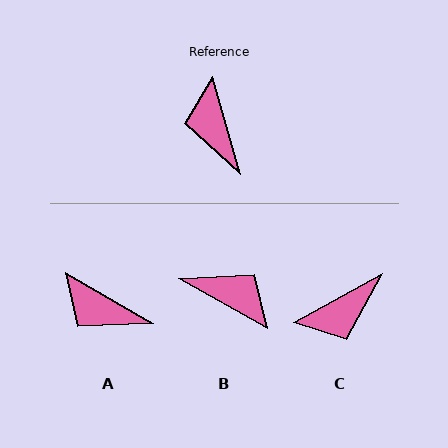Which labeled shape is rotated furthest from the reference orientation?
B, about 135 degrees away.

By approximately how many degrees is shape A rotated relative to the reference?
Approximately 44 degrees counter-clockwise.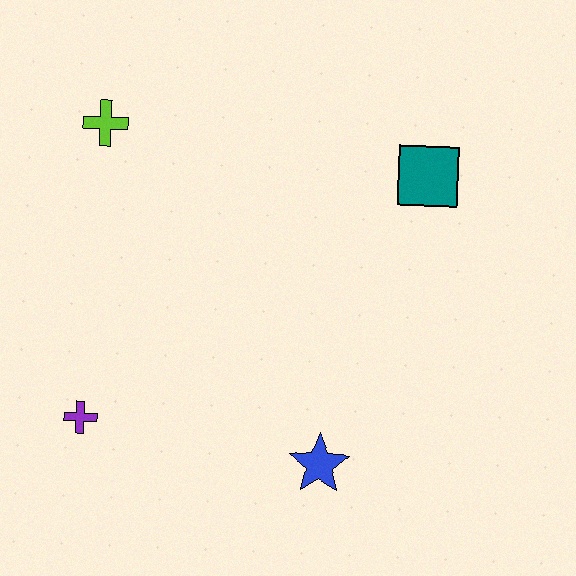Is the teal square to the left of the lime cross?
No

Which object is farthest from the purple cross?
The teal square is farthest from the purple cross.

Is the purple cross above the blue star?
Yes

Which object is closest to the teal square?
The blue star is closest to the teal square.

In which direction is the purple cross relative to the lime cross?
The purple cross is below the lime cross.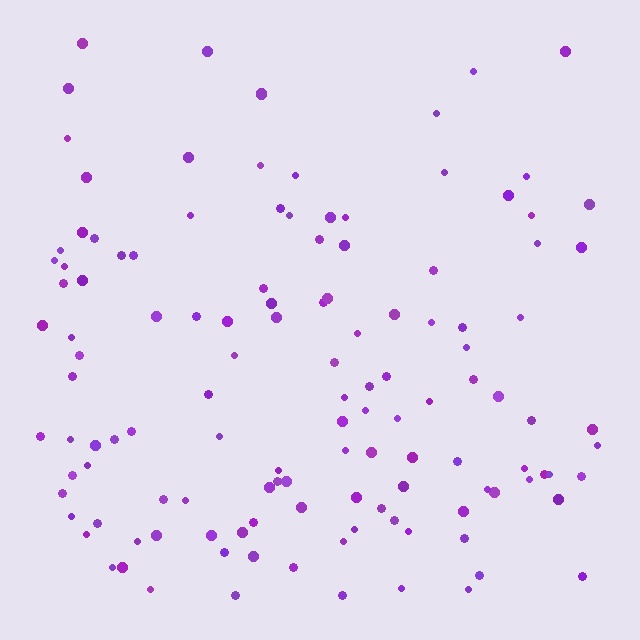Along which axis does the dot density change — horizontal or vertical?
Vertical.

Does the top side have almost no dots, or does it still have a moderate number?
Still a moderate number, just noticeably fewer than the bottom.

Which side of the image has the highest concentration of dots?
The bottom.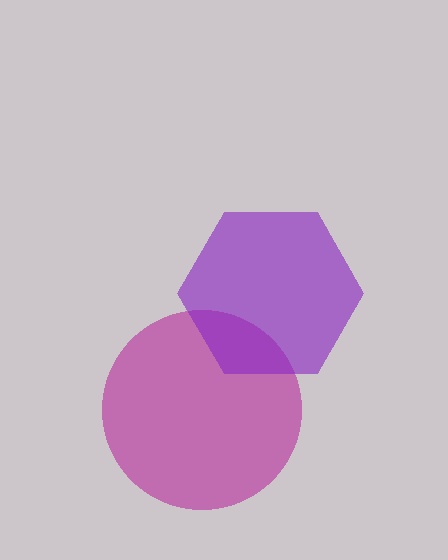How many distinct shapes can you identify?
There are 2 distinct shapes: a magenta circle, a purple hexagon.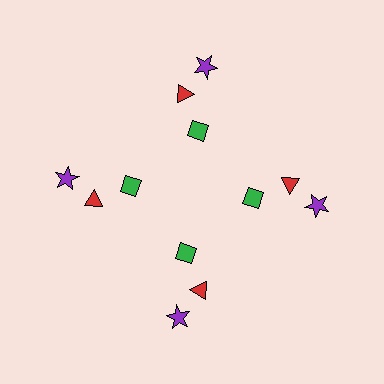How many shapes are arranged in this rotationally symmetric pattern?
There are 12 shapes, arranged in 4 groups of 3.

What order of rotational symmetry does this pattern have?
This pattern has 4-fold rotational symmetry.